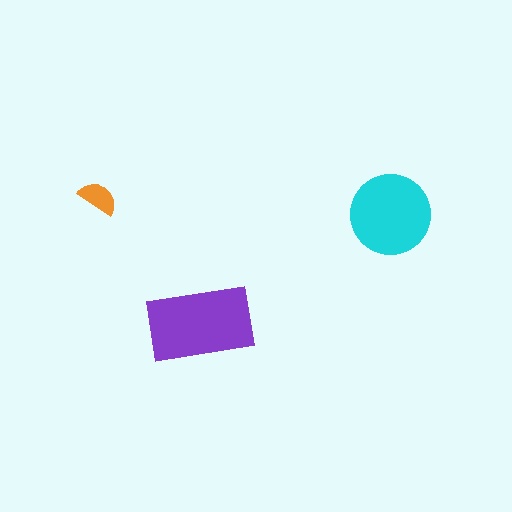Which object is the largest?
The purple rectangle.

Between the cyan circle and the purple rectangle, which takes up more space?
The purple rectangle.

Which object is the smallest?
The orange semicircle.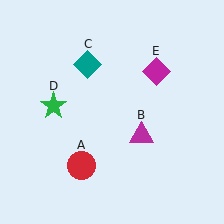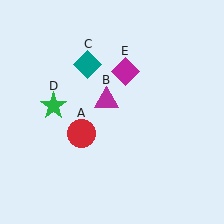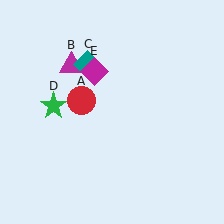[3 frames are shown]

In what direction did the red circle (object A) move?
The red circle (object A) moved up.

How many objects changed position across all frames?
3 objects changed position: red circle (object A), magenta triangle (object B), magenta diamond (object E).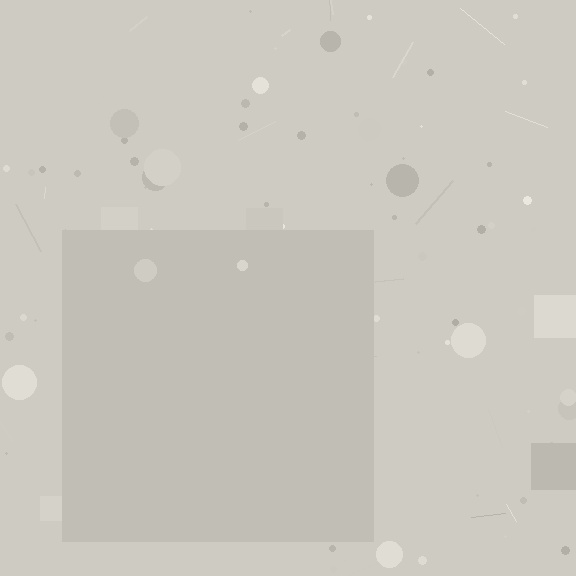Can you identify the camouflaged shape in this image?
The camouflaged shape is a square.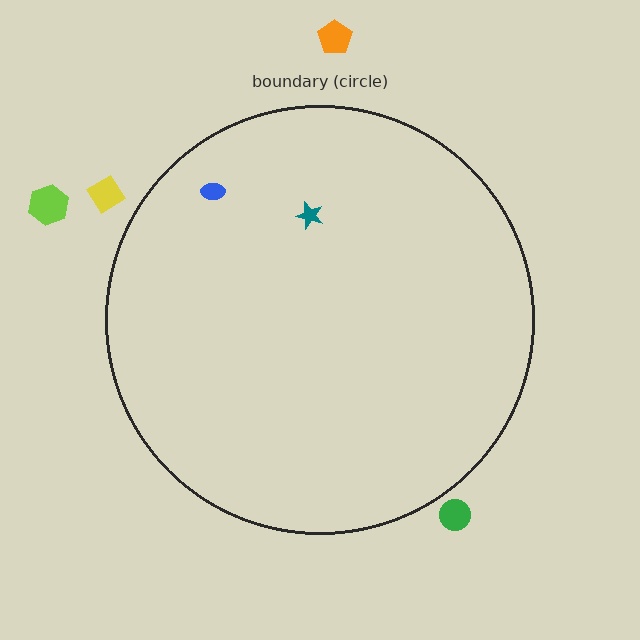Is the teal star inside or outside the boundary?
Inside.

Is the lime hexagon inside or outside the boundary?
Outside.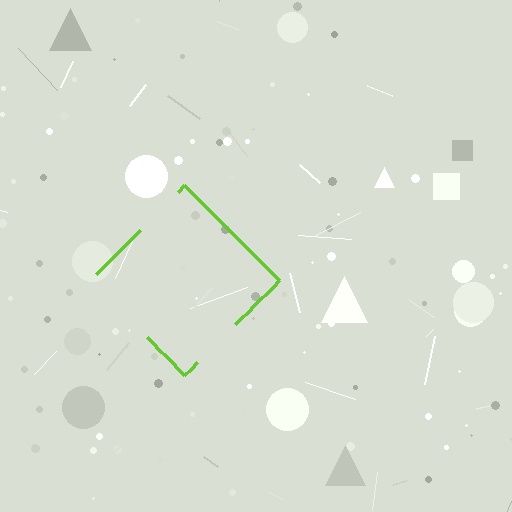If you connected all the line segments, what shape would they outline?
They would outline a diamond.